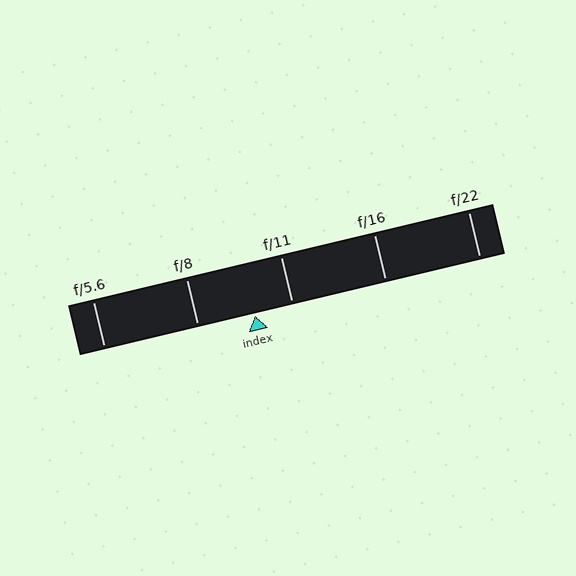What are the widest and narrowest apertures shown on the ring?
The widest aperture shown is f/5.6 and the narrowest is f/22.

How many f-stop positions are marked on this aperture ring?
There are 5 f-stop positions marked.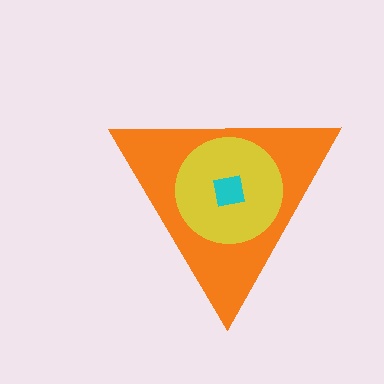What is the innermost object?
The cyan square.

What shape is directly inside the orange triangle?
The yellow circle.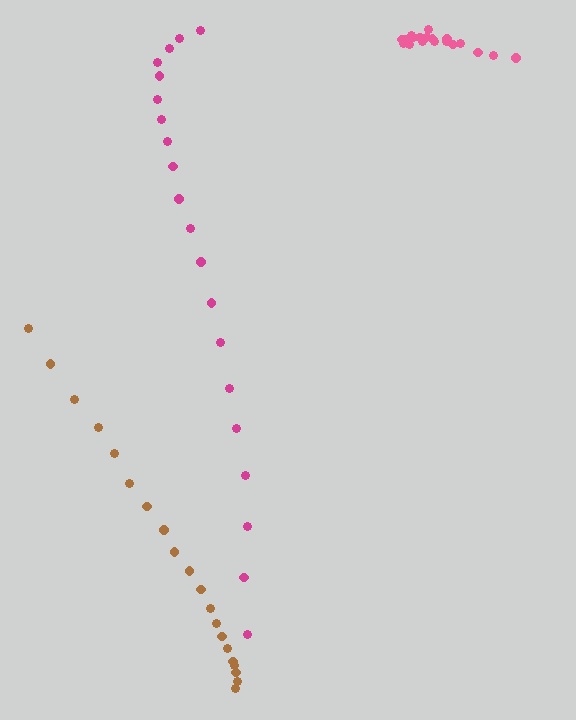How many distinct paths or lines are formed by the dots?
There are 3 distinct paths.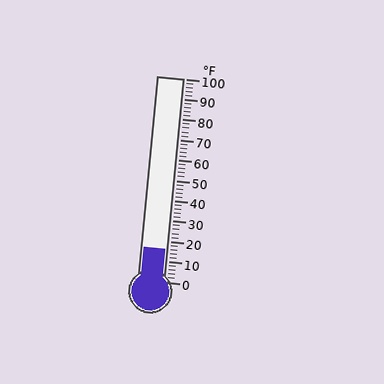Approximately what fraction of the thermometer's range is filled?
The thermometer is filled to approximately 15% of its range.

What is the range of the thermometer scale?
The thermometer scale ranges from 0°F to 100°F.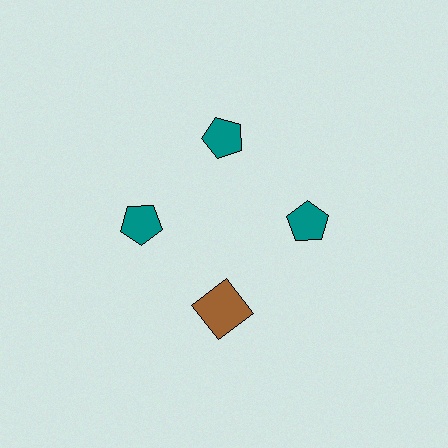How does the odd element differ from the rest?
It differs in both color (brown instead of teal) and shape (square instead of pentagon).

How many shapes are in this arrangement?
There are 4 shapes arranged in a ring pattern.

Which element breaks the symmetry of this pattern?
The brown square at roughly the 6 o'clock position breaks the symmetry. All other shapes are teal pentagons.